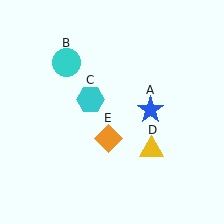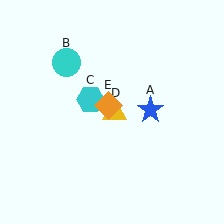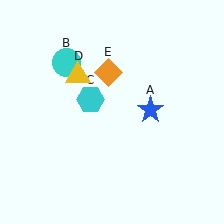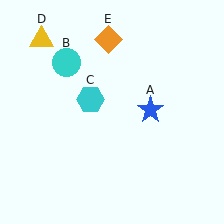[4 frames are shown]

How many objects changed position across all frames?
2 objects changed position: yellow triangle (object D), orange diamond (object E).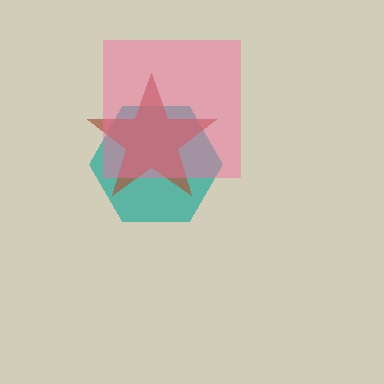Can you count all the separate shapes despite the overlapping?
Yes, there are 3 separate shapes.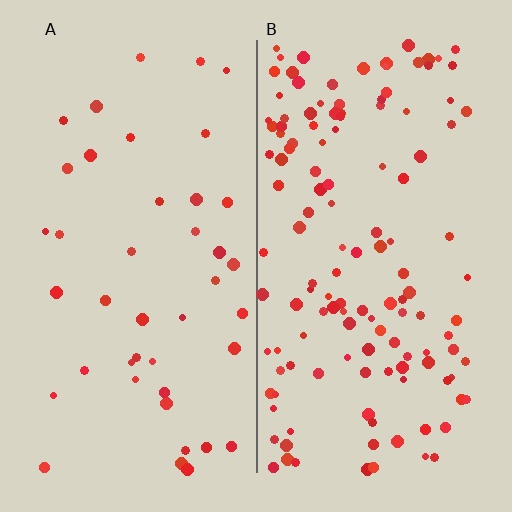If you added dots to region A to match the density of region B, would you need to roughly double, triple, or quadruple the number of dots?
Approximately triple.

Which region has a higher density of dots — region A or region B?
B (the right).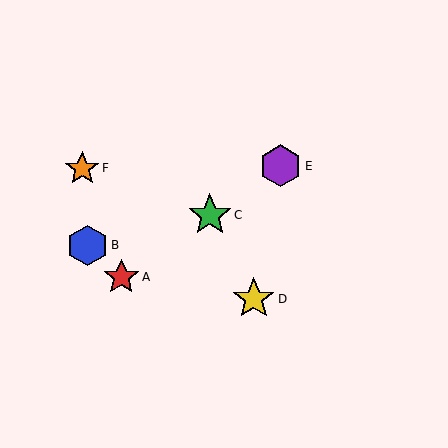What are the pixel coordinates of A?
Object A is at (121, 277).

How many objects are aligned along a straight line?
3 objects (A, C, E) are aligned along a straight line.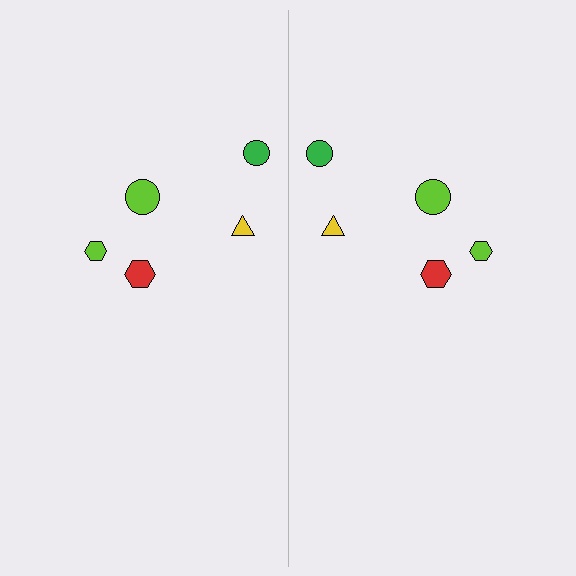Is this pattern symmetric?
Yes, this pattern has bilateral (reflection) symmetry.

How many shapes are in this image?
There are 10 shapes in this image.